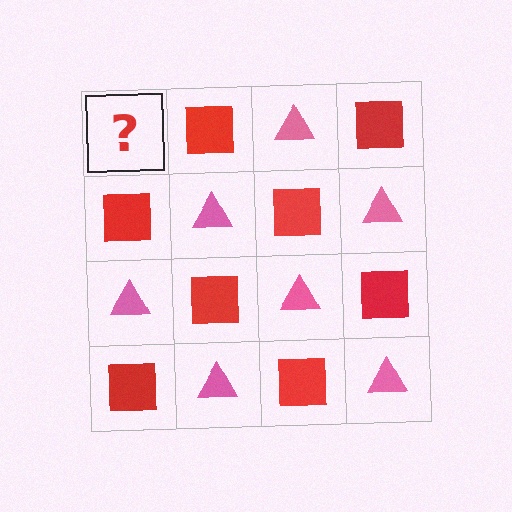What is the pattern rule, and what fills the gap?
The rule is that it alternates pink triangle and red square in a checkerboard pattern. The gap should be filled with a pink triangle.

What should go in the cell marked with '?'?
The missing cell should contain a pink triangle.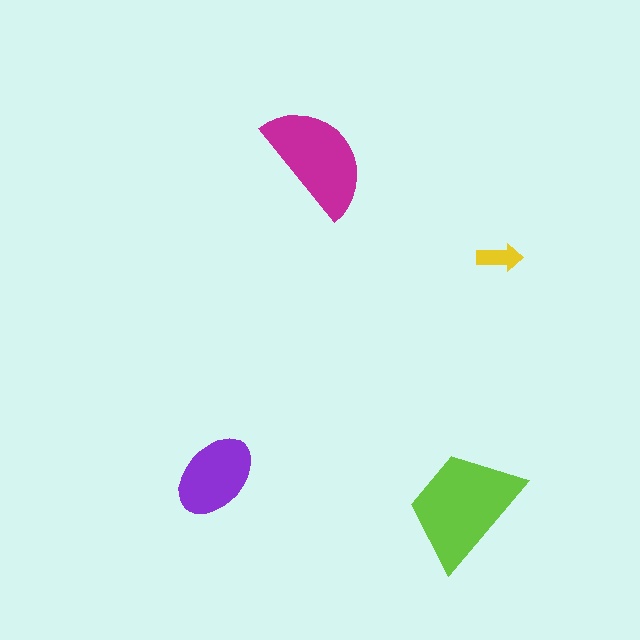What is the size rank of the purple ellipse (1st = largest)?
3rd.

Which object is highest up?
The magenta semicircle is topmost.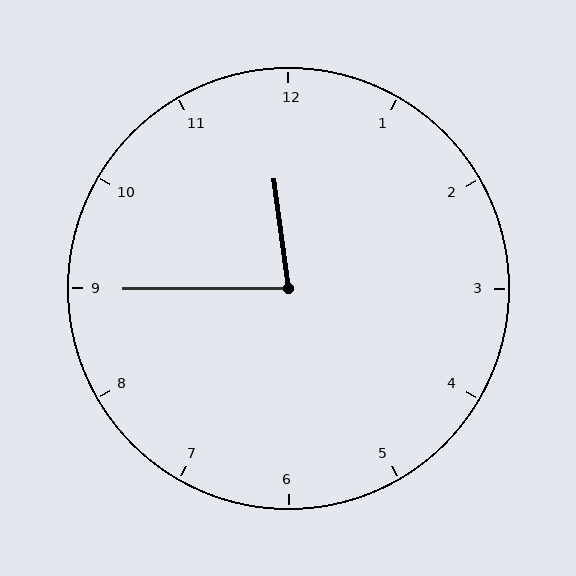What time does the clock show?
11:45.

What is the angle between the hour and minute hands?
Approximately 82 degrees.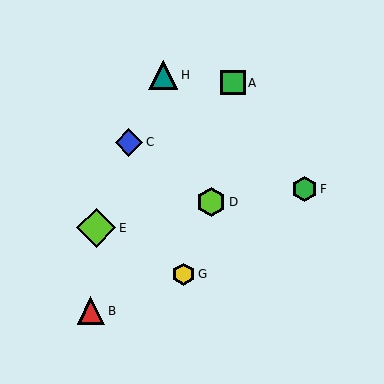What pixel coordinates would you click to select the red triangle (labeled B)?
Click at (91, 311) to select the red triangle B.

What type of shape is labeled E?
Shape E is a lime diamond.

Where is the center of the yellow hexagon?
The center of the yellow hexagon is at (184, 274).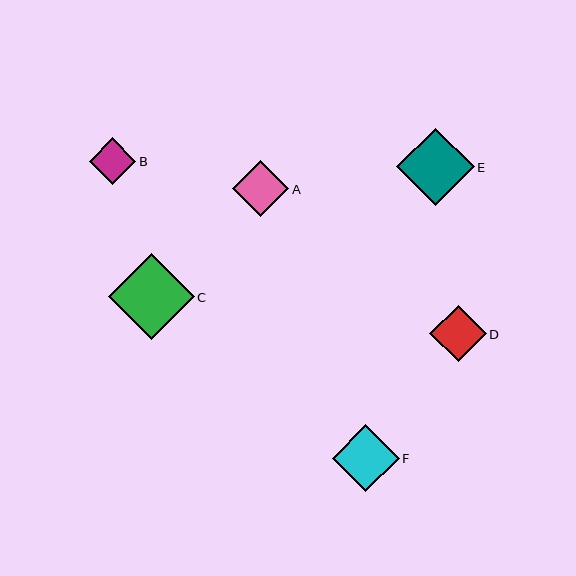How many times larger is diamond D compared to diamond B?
Diamond D is approximately 1.2 times the size of diamond B.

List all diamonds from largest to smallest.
From largest to smallest: C, E, F, A, D, B.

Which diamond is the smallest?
Diamond B is the smallest with a size of approximately 47 pixels.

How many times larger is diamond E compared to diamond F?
Diamond E is approximately 1.2 times the size of diamond F.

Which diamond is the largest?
Diamond C is the largest with a size of approximately 86 pixels.